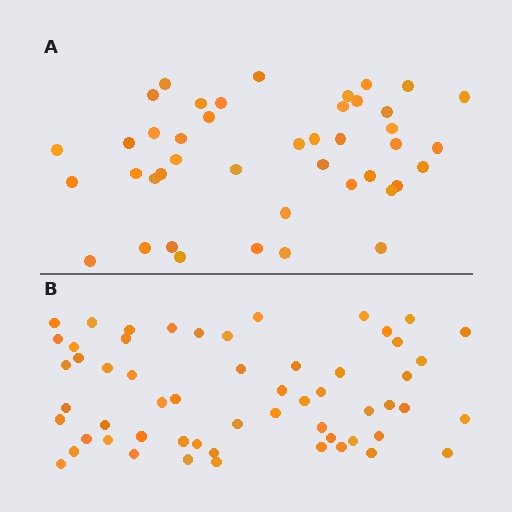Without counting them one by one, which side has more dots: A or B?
Region B (the bottom region) has more dots.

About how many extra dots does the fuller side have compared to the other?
Region B has approximately 15 more dots than region A.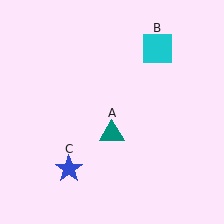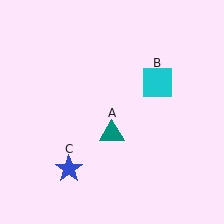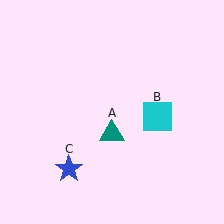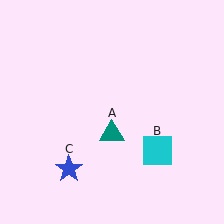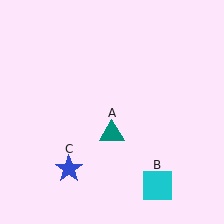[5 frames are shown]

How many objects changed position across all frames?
1 object changed position: cyan square (object B).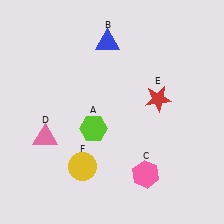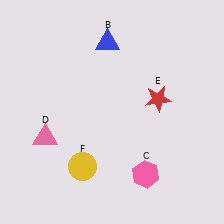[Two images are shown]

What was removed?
The lime hexagon (A) was removed in Image 2.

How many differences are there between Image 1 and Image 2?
There is 1 difference between the two images.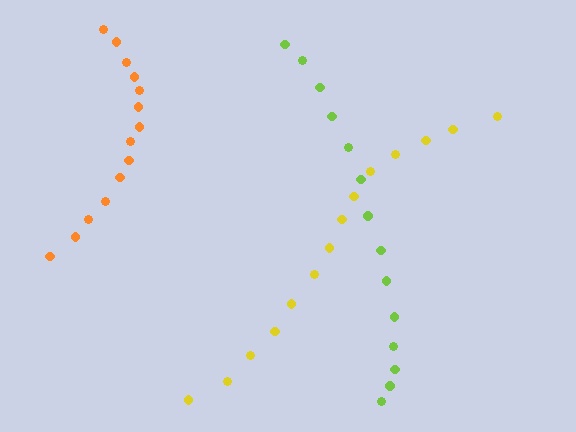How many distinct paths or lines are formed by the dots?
There are 3 distinct paths.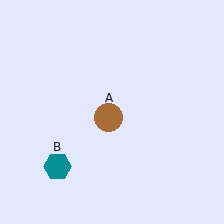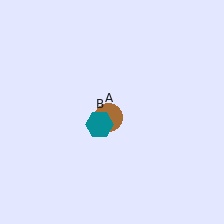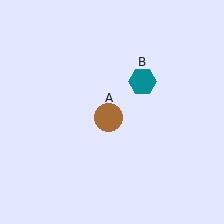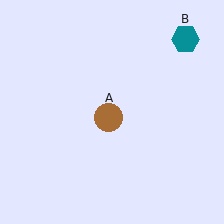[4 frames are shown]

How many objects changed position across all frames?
1 object changed position: teal hexagon (object B).